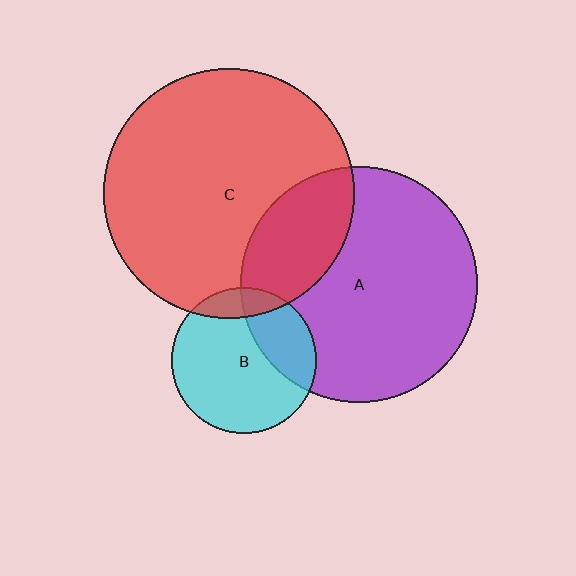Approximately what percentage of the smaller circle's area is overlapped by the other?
Approximately 30%.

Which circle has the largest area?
Circle C (red).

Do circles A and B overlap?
Yes.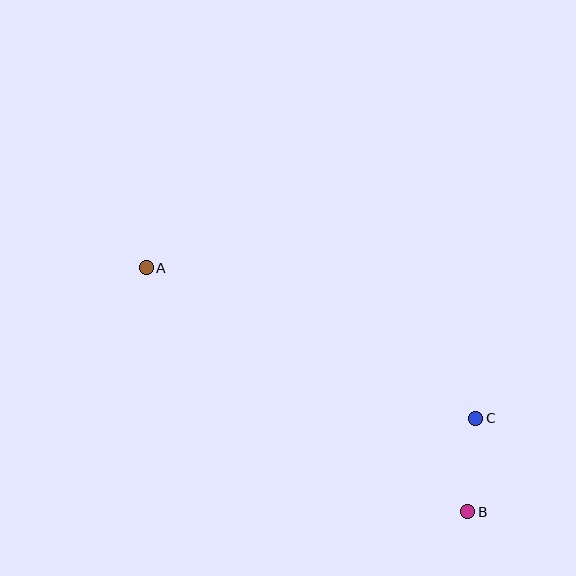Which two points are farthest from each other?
Points A and B are farthest from each other.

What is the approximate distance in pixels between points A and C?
The distance between A and C is approximately 362 pixels.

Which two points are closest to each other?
Points B and C are closest to each other.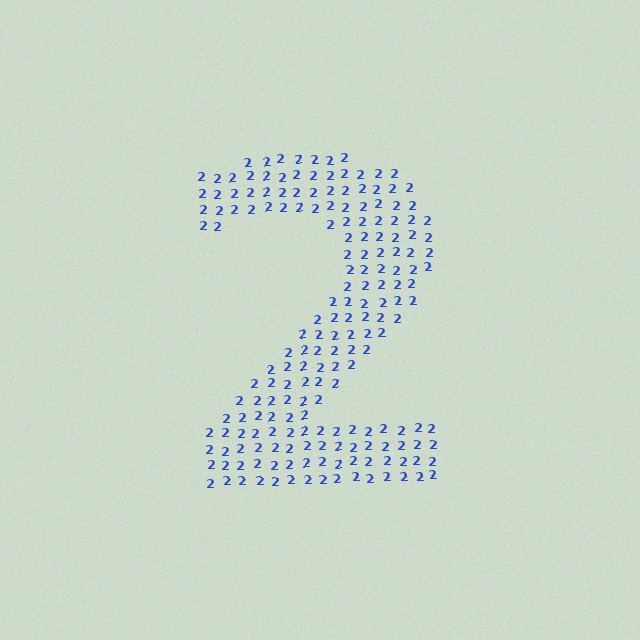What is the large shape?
The large shape is the digit 2.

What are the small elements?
The small elements are digit 2's.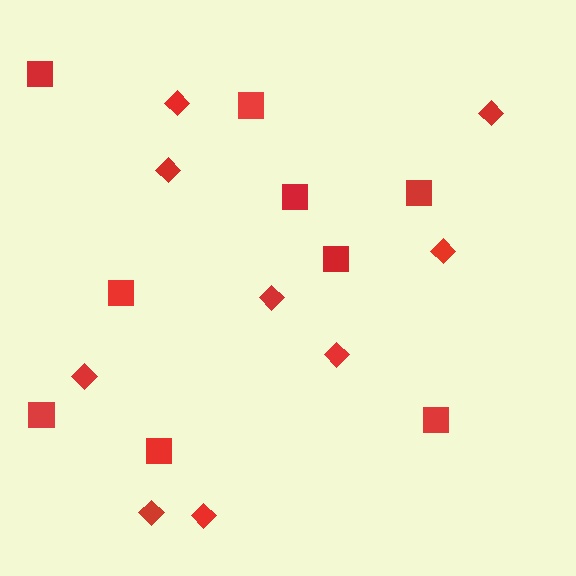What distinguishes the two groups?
There are 2 groups: one group of squares (9) and one group of diamonds (9).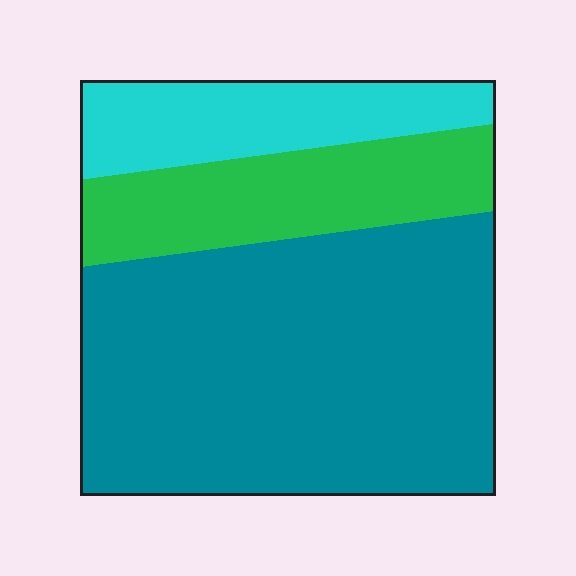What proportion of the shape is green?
Green takes up less than a quarter of the shape.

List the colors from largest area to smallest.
From largest to smallest: teal, green, cyan.